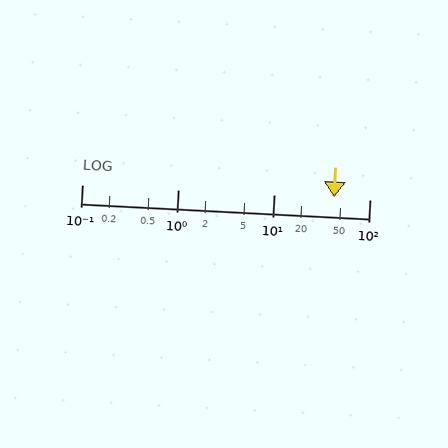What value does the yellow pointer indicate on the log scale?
The pointer indicates approximately 43.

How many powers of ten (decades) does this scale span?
The scale spans 3 decades, from 0.1 to 100.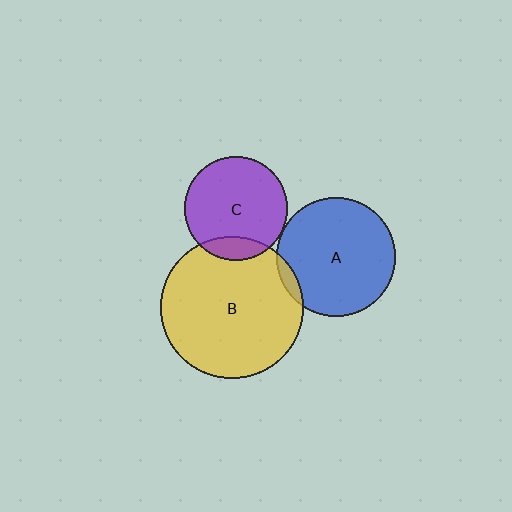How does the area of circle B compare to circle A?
Approximately 1.4 times.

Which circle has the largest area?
Circle B (yellow).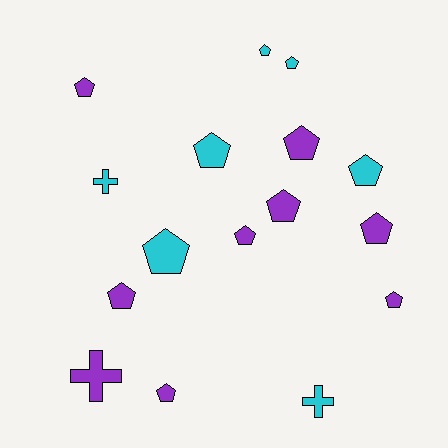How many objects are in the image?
There are 16 objects.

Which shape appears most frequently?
Pentagon, with 13 objects.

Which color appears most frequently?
Purple, with 9 objects.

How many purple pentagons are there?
There are 8 purple pentagons.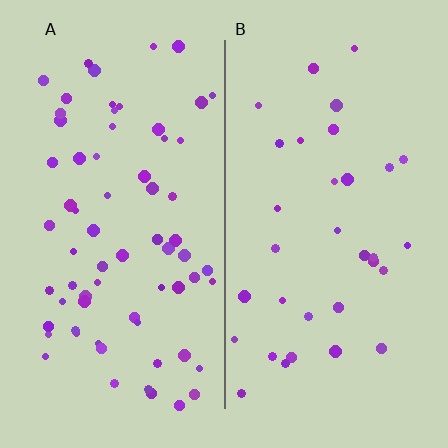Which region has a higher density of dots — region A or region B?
A (the left).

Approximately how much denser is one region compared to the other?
Approximately 2.1× — region A over region B.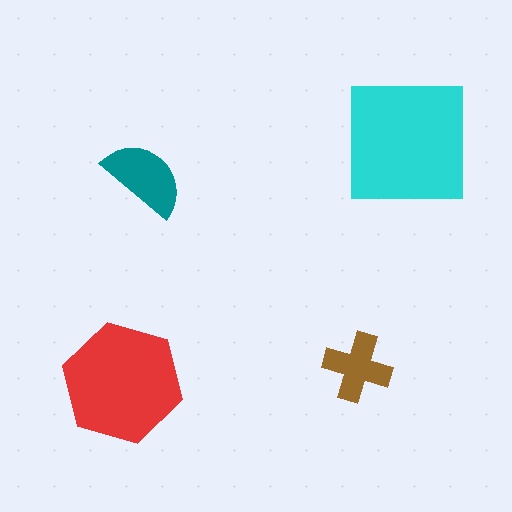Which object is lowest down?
The red hexagon is bottommost.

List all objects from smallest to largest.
The brown cross, the teal semicircle, the red hexagon, the cyan square.